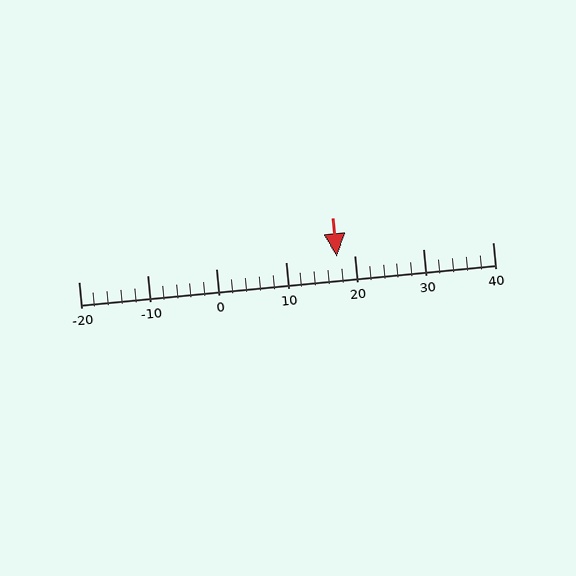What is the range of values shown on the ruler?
The ruler shows values from -20 to 40.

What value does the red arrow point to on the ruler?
The red arrow points to approximately 17.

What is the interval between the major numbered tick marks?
The major tick marks are spaced 10 units apart.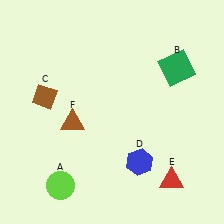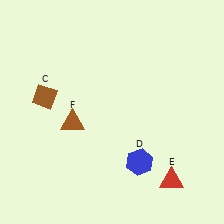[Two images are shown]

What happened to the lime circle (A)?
The lime circle (A) was removed in Image 2. It was in the bottom-left area of Image 1.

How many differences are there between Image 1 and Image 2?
There are 2 differences between the two images.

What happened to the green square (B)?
The green square (B) was removed in Image 2. It was in the top-right area of Image 1.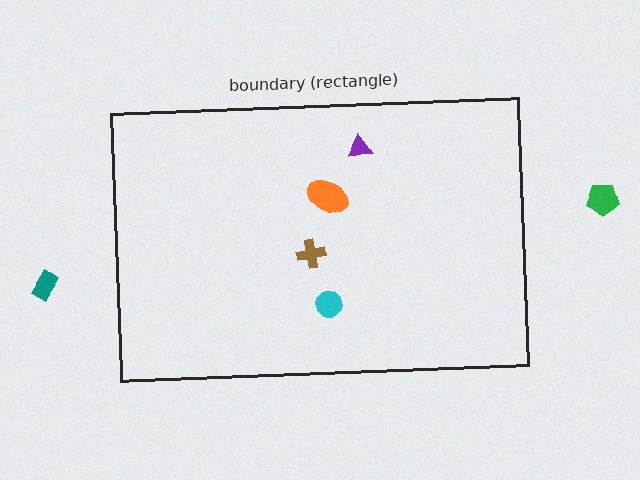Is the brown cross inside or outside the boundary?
Inside.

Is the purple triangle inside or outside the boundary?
Inside.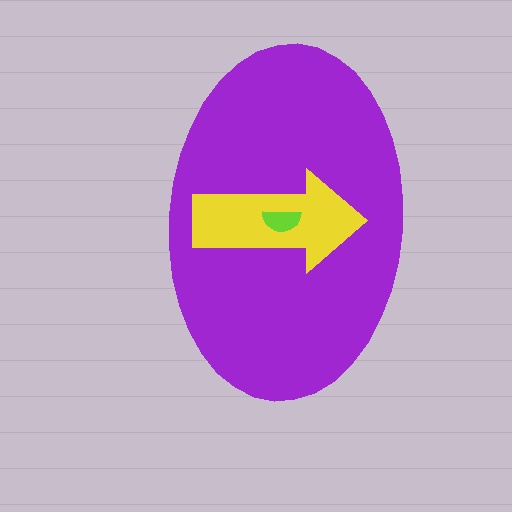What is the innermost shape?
The lime semicircle.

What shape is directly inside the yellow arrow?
The lime semicircle.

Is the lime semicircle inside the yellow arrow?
Yes.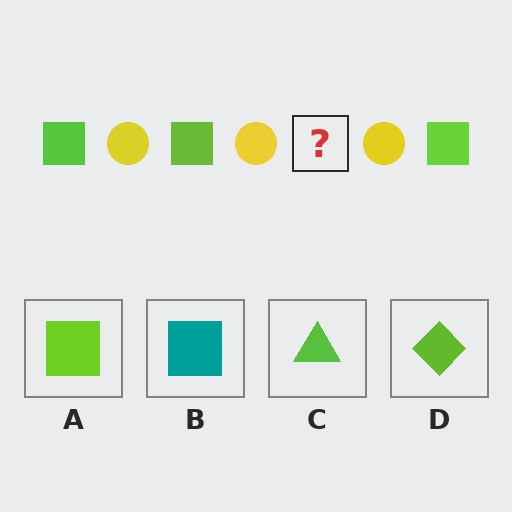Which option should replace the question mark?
Option A.